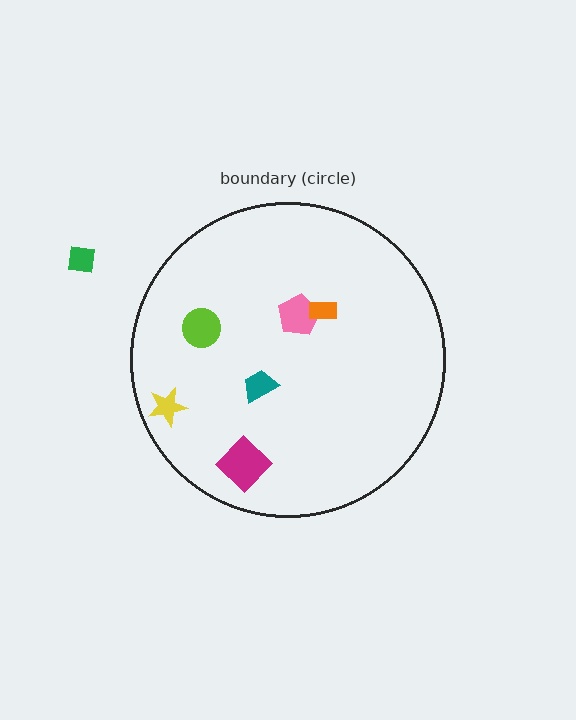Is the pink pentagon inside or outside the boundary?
Inside.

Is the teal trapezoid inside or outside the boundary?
Inside.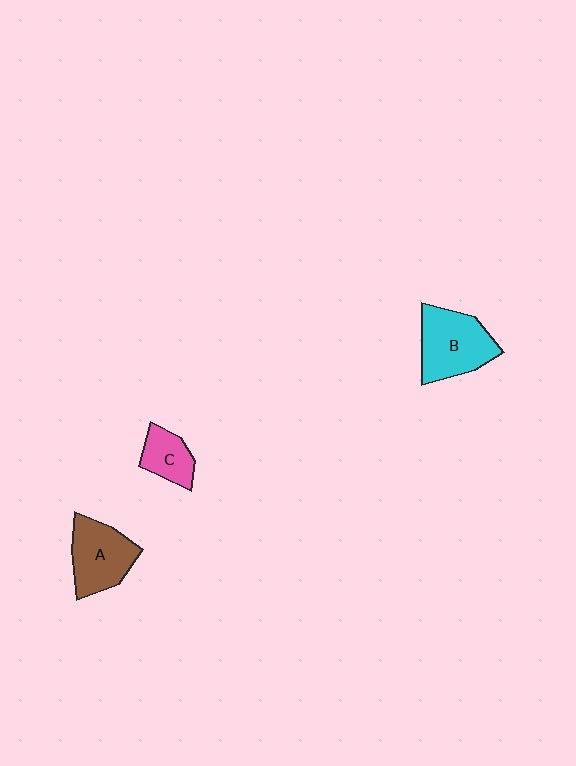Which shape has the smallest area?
Shape C (pink).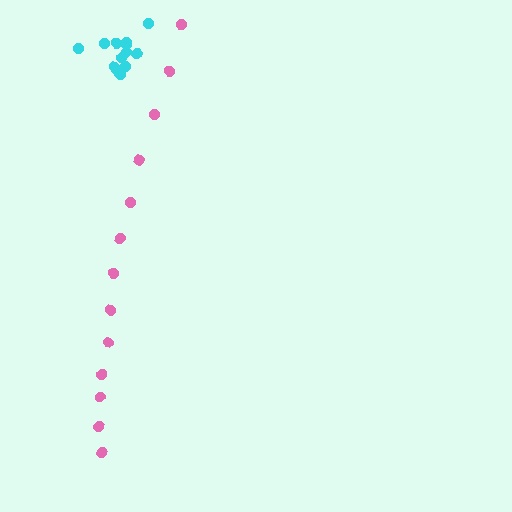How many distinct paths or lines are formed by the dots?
There are 2 distinct paths.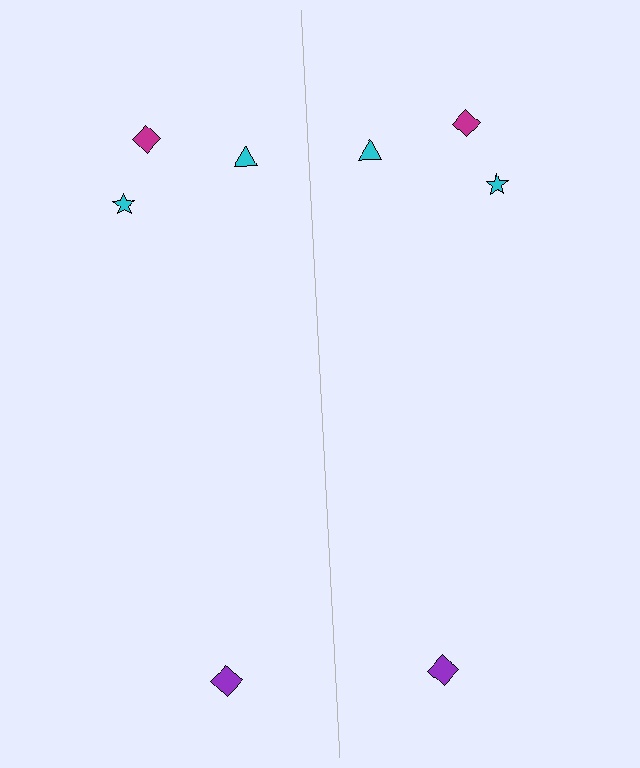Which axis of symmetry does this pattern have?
The pattern has a vertical axis of symmetry running through the center of the image.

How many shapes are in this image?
There are 8 shapes in this image.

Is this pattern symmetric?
Yes, this pattern has bilateral (reflection) symmetry.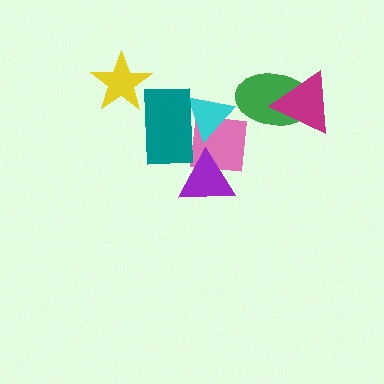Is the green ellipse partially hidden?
Yes, it is partially covered by another shape.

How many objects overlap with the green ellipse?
1 object overlaps with the green ellipse.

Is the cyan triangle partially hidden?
Yes, it is partially covered by another shape.